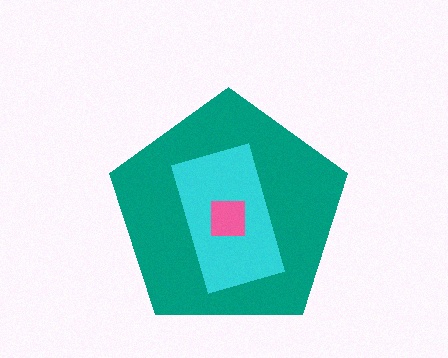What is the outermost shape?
The teal pentagon.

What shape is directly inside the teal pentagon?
The cyan rectangle.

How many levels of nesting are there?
3.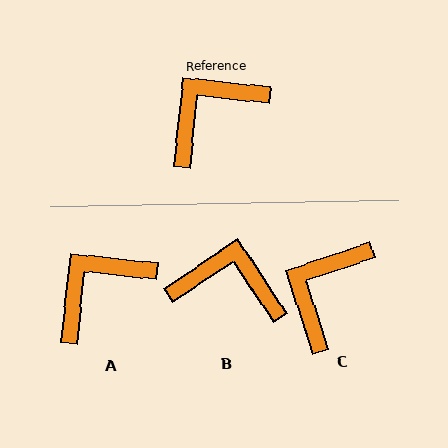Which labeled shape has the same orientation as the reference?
A.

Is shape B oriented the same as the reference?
No, it is off by about 50 degrees.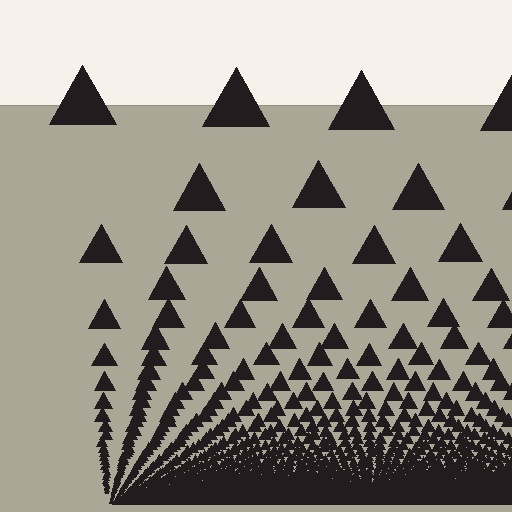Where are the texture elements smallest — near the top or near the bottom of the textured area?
Near the bottom.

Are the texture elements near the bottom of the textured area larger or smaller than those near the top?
Smaller. The gradient is inverted — elements near the bottom are smaller and denser.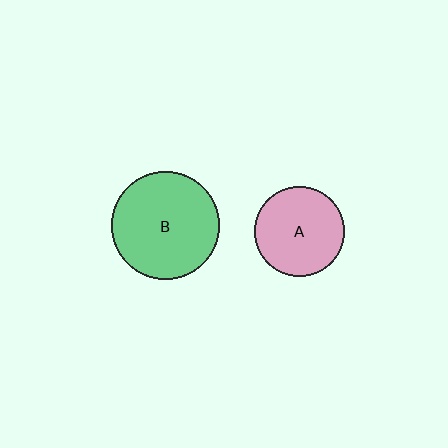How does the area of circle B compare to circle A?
Approximately 1.4 times.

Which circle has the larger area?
Circle B (green).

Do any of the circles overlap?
No, none of the circles overlap.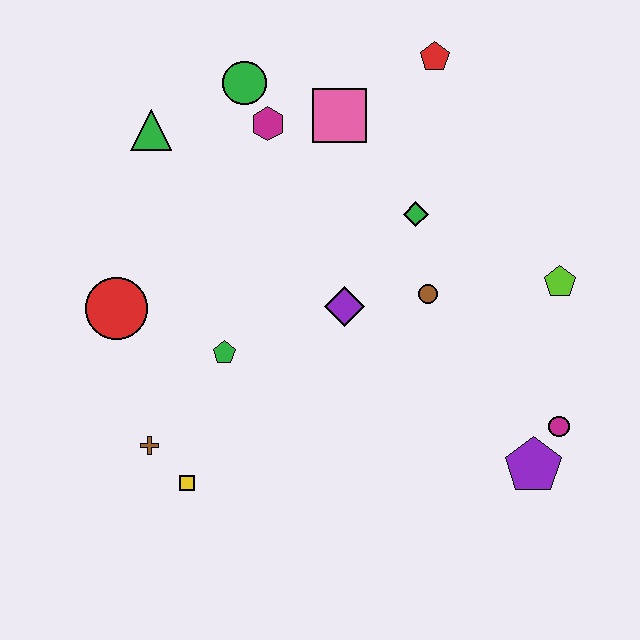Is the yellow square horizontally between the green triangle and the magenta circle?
Yes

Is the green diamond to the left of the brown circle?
Yes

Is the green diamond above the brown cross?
Yes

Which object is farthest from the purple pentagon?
The green triangle is farthest from the purple pentagon.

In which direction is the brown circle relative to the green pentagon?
The brown circle is to the right of the green pentagon.